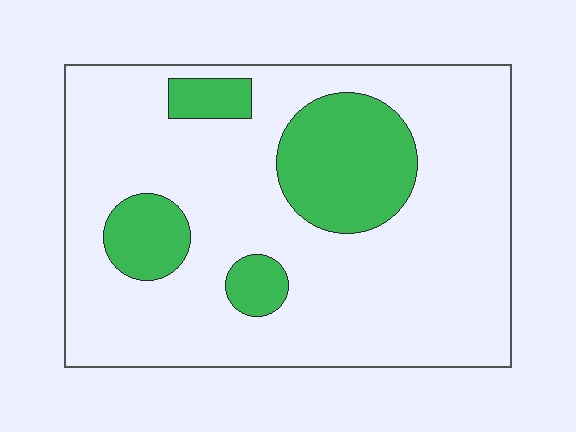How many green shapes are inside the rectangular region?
4.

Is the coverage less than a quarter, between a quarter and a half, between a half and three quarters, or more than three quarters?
Less than a quarter.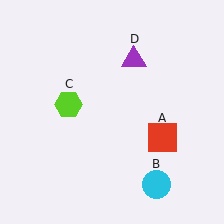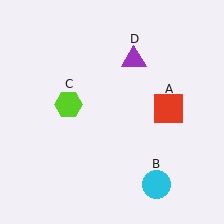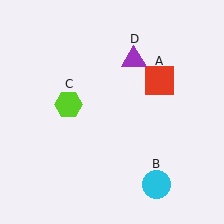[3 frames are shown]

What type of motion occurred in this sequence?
The red square (object A) rotated counterclockwise around the center of the scene.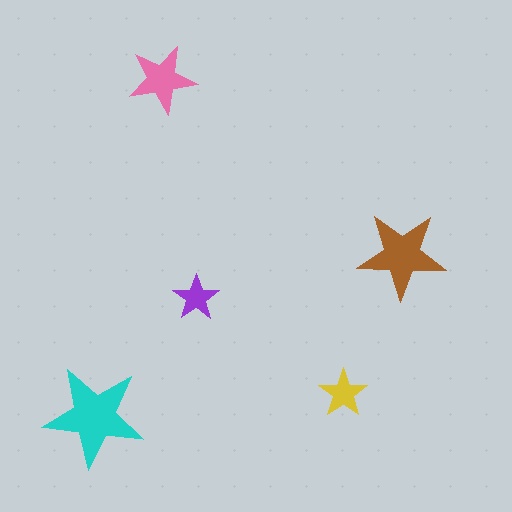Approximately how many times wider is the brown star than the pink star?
About 1.5 times wider.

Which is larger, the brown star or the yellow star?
The brown one.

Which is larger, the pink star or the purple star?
The pink one.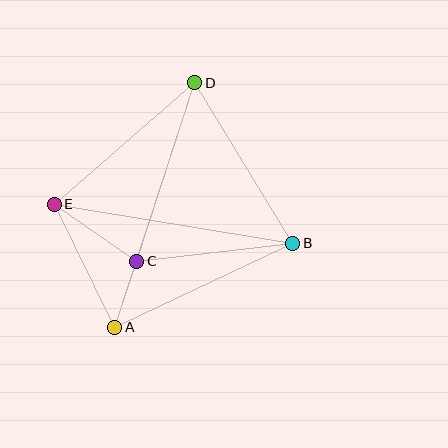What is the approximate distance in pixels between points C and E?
The distance between C and E is approximately 100 pixels.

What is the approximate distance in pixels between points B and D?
The distance between B and D is approximately 188 pixels.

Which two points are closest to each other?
Points A and C are closest to each other.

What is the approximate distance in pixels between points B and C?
The distance between B and C is approximately 157 pixels.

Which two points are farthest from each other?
Points A and D are farthest from each other.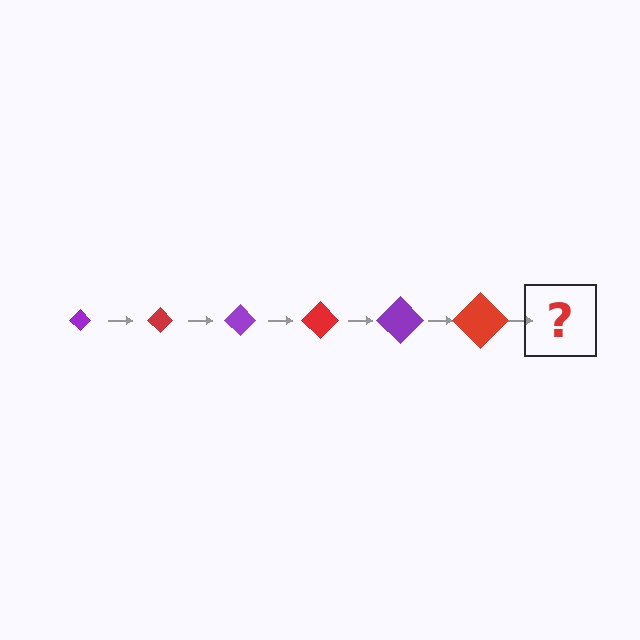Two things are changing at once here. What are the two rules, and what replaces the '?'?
The two rules are that the diamond grows larger each step and the color cycles through purple and red. The '?' should be a purple diamond, larger than the previous one.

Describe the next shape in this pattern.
It should be a purple diamond, larger than the previous one.